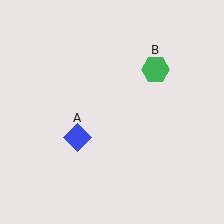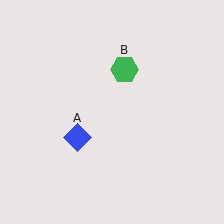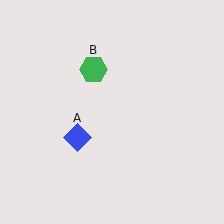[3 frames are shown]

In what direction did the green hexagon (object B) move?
The green hexagon (object B) moved left.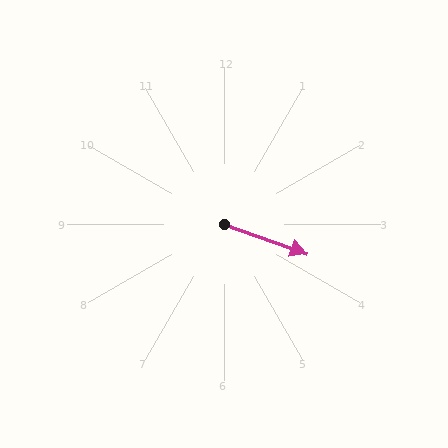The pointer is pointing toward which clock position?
Roughly 4 o'clock.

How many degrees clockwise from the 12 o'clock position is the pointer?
Approximately 110 degrees.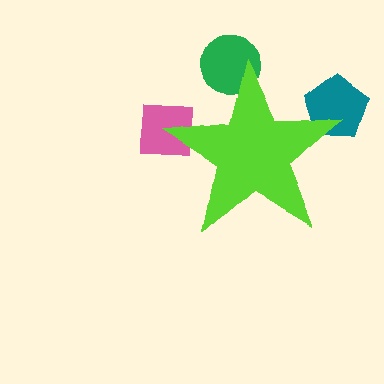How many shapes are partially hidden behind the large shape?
3 shapes are partially hidden.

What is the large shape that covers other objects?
A lime star.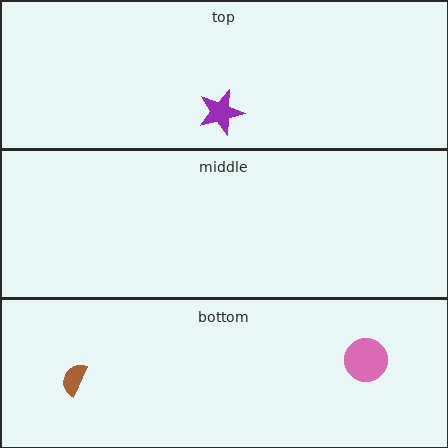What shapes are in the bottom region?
The brown semicircle, the pink circle.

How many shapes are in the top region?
1.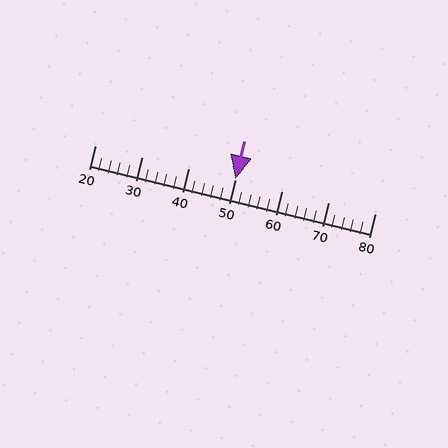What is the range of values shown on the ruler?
The ruler shows values from 20 to 80.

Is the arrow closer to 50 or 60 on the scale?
The arrow is closer to 50.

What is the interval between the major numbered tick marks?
The major tick marks are spaced 10 units apart.